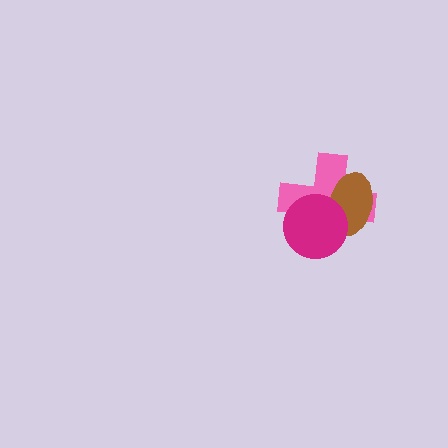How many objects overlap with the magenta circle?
2 objects overlap with the magenta circle.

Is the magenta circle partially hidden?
No, no other shape covers it.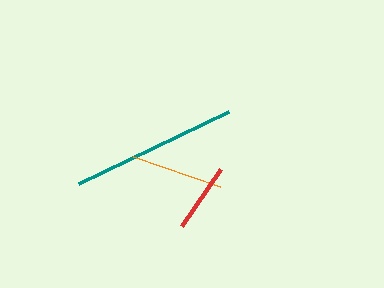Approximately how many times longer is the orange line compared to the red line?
The orange line is approximately 1.3 times the length of the red line.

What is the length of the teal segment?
The teal segment is approximately 166 pixels long.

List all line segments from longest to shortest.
From longest to shortest: teal, orange, red.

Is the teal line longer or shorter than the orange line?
The teal line is longer than the orange line.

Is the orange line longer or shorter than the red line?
The orange line is longer than the red line.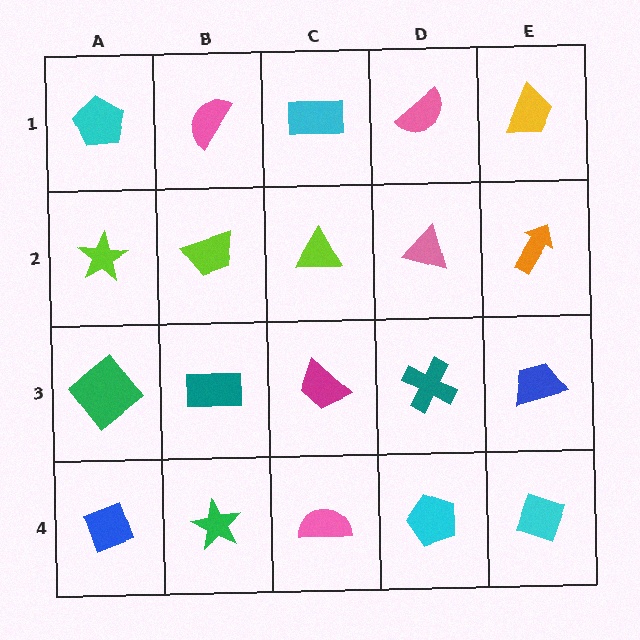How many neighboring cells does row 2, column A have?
3.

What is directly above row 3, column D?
A pink triangle.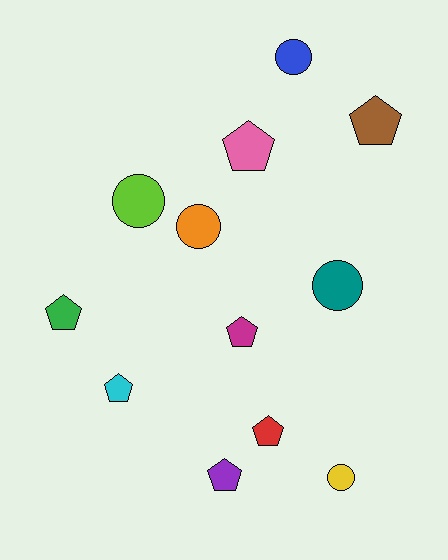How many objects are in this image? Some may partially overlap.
There are 12 objects.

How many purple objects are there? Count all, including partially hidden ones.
There is 1 purple object.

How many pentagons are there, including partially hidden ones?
There are 7 pentagons.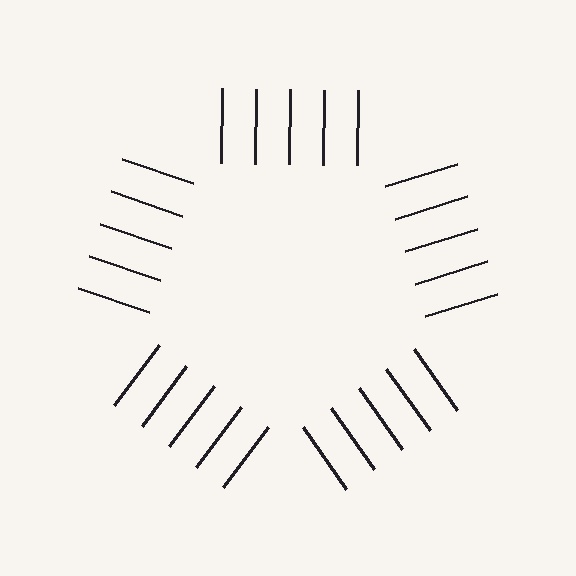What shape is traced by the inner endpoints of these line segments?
An illusory pentagon — the line segments terminate on its edges but no continuous stroke is drawn.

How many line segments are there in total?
25 — 5 along each of the 5 edges.